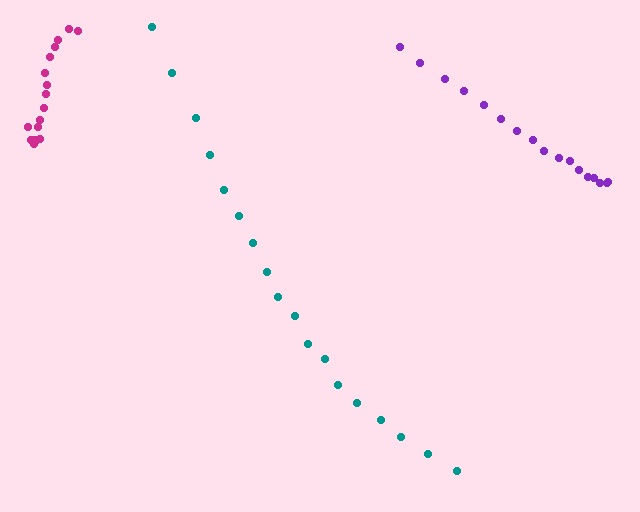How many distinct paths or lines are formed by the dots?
There are 3 distinct paths.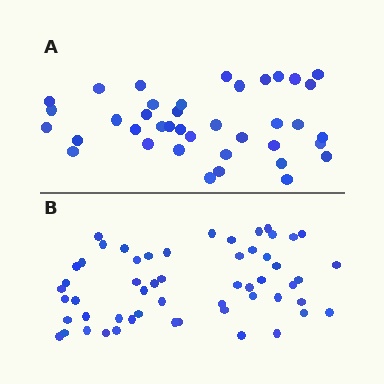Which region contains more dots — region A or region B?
Region B (the bottom region) has more dots.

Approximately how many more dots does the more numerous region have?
Region B has approximately 15 more dots than region A.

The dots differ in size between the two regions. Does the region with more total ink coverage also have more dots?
No. Region A has more total ink coverage because its dots are larger, but region B actually contains more individual dots. Total area can be misleading — the number of items is what matters here.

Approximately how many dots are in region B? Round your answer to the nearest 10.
About 60 dots. (The exact count is 55, which rounds to 60.)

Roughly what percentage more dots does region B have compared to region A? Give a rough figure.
About 40% more.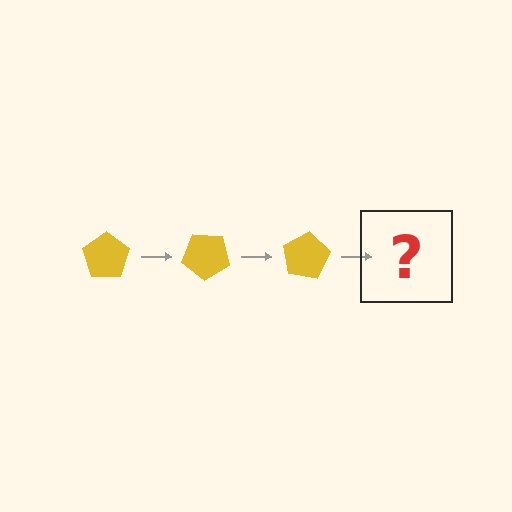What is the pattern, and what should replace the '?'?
The pattern is that the pentagon rotates 40 degrees each step. The '?' should be a yellow pentagon rotated 120 degrees.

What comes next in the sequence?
The next element should be a yellow pentagon rotated 120 degrees.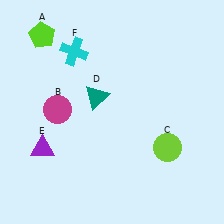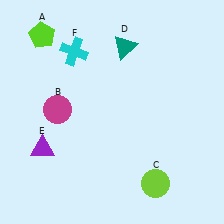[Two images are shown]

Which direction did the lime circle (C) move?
The lime circle (C) moved down.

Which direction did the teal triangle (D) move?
The teal triangle (D) moved up.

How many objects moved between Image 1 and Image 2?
2 objects moved between the two images.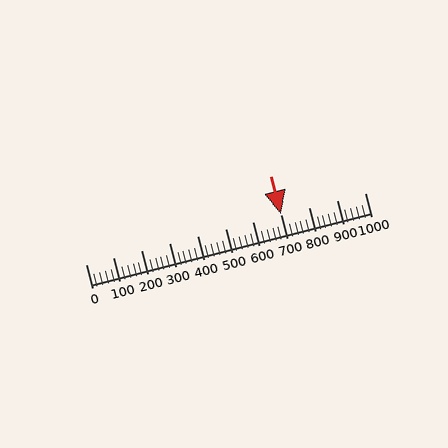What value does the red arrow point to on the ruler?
The red arrow points to approximately 700.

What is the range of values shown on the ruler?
The ruler shows values from 0 to 1000.